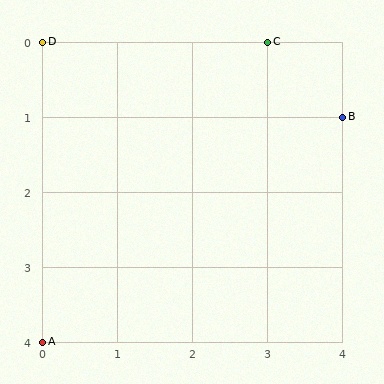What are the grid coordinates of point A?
Point A is at grid coordinates (0, 4).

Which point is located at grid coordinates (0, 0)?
Point D is at (0, 0).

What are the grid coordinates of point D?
Point D is at grid coordinates (0, 0).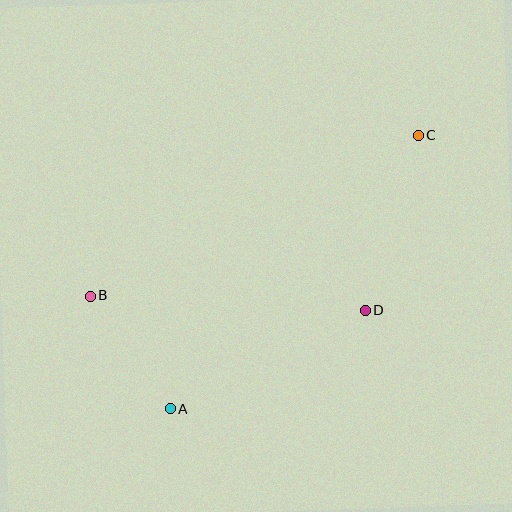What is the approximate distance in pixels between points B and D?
The distance between B and D is approximately 276 pixels.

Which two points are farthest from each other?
Points A and C are farthest from each other.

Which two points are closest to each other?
Points A and B are closest to each other.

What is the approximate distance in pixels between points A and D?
The distance between A and D is approximately 218 pixels.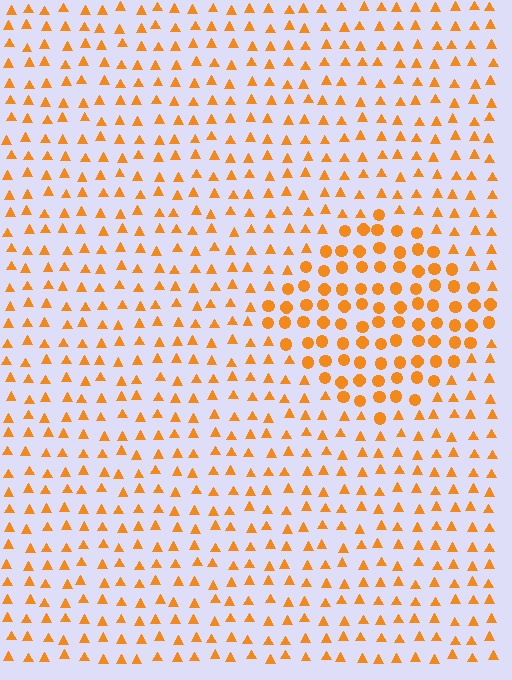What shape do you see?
I see a diamond.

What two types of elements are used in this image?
The image uses circles inside the diamond region and triangles outside it.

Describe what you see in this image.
The image is filled with small orange elements arranged in a uniform grid. A diamond-shaped region contains circles, while the surrounding area contains triangles. The boundary is defined purely by the change in element shape.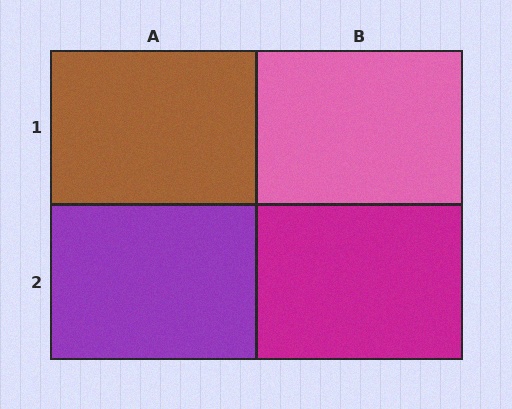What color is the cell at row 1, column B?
Pink.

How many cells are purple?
1 cell is purple.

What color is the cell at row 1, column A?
Brown.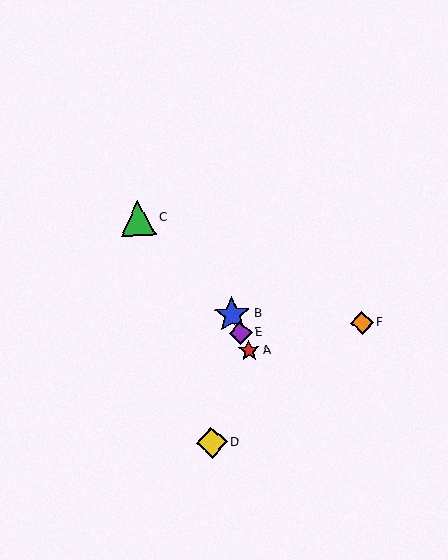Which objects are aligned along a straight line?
Objects A, B, E are aligned along a straight line.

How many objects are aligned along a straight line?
3 objects (A, B, E) are aligned along a straight line.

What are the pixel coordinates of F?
Object F is at (362, 323).